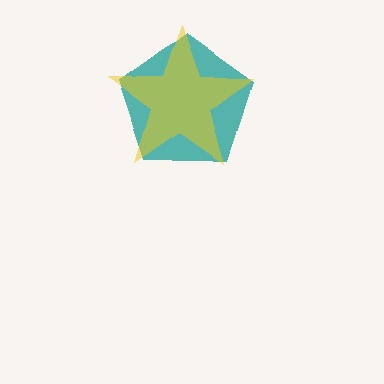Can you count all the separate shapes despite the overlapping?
Yes, there are 2 separate shapes.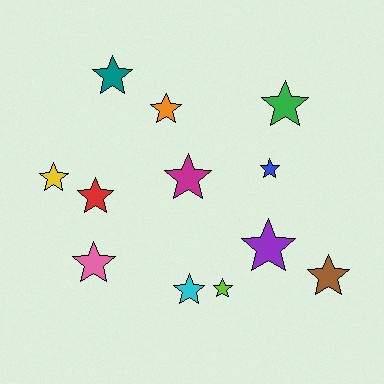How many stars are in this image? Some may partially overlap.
There are 12 stars.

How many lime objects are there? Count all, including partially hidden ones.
There is 1 lime object.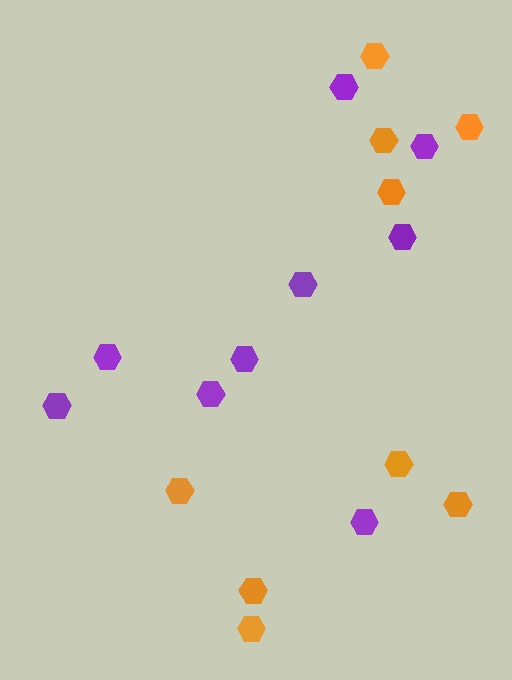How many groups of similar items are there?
There are 2 groups: one group of orange hexagons (9) and one group of purple hexagons (9).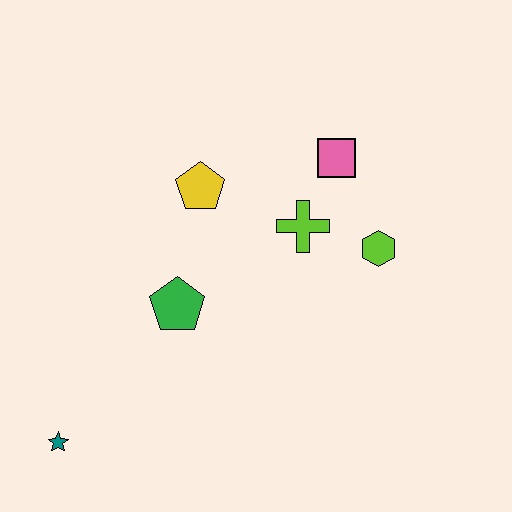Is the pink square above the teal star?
Yes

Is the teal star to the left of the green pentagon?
Yes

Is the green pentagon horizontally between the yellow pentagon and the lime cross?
No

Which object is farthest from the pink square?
The teal star is farthest from the pink square.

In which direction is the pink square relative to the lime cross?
The pink square is above the lime cross.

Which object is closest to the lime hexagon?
The lime cross is closest to the lime hexagon.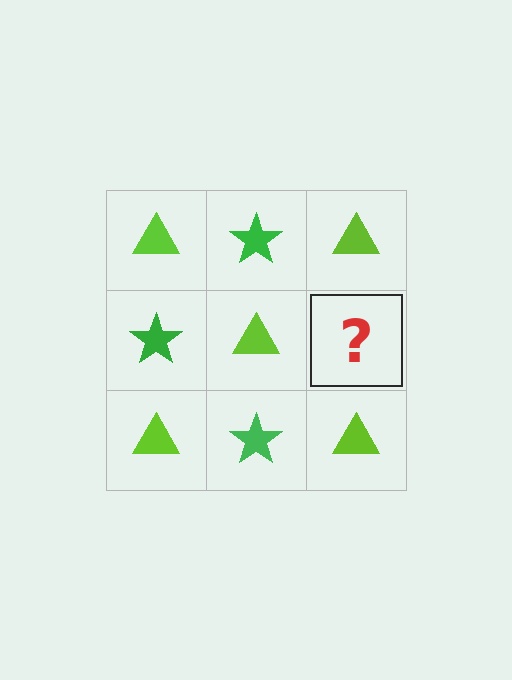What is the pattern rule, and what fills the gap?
The rule is that it alternates lime triangle and green star in a checkerboard pattern. The gap should be filled with a green star.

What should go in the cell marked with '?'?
The missing cell should contain a green star.